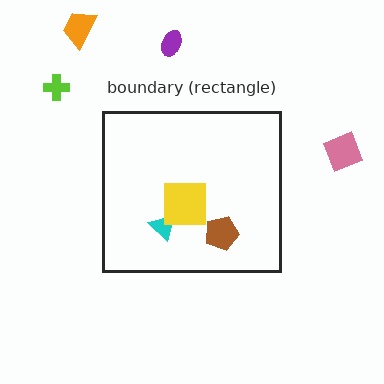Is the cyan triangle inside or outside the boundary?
Inside.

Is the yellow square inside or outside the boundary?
Inside.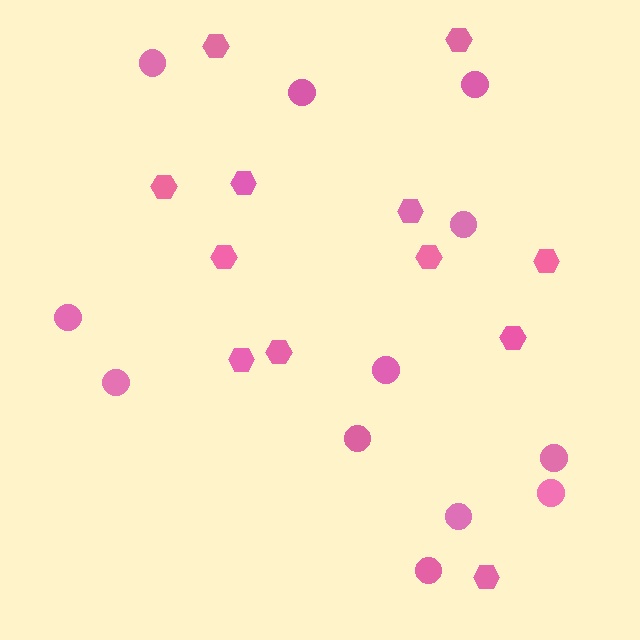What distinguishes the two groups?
There are 2 groups: one group of hexagons (12) and one group of circles (12).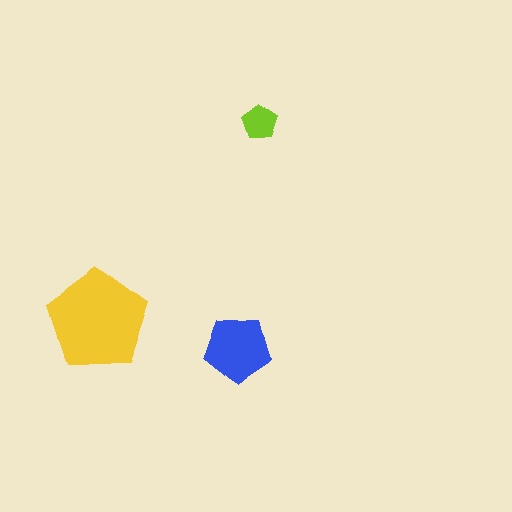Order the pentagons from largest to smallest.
the yellow one, the blue one, the lime one.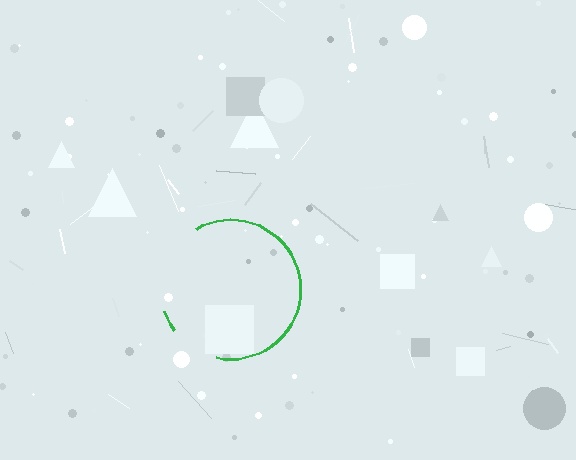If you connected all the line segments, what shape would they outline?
They would outline a circle.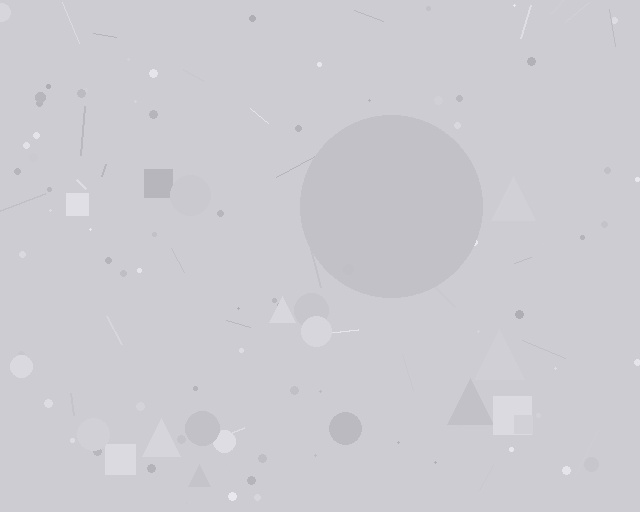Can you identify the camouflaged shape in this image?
The camouflaged shape is a circle.